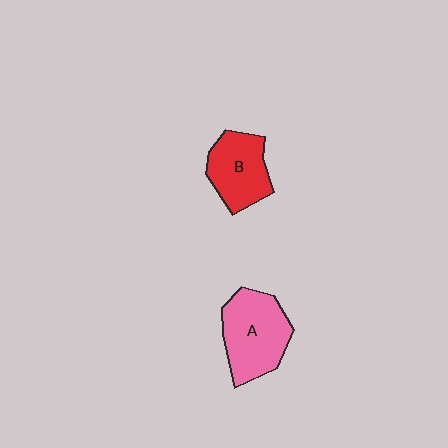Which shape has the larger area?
Shape A (pink).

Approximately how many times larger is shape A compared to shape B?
Approximately 1.3 times.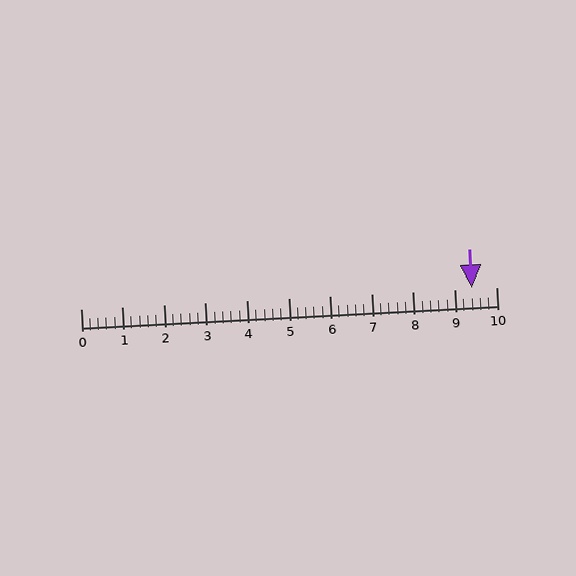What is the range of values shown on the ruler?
The ruler shows values from 0 to 10.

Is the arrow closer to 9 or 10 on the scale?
The arrow is closer to 9.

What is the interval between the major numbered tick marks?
The major tick marks are spaced 1 units apart.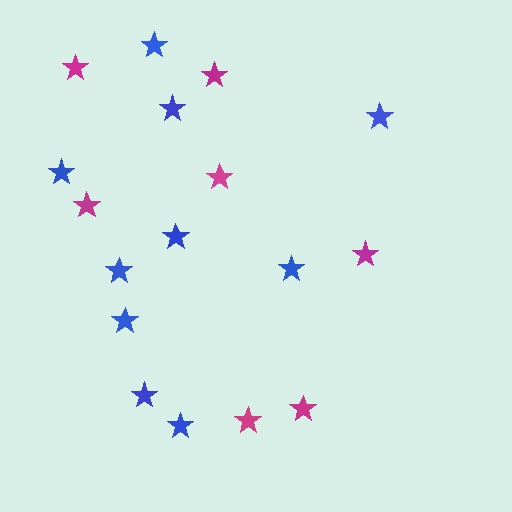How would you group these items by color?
There are 2 groups: one group of blue stars (10) and one group of magenta stars (7).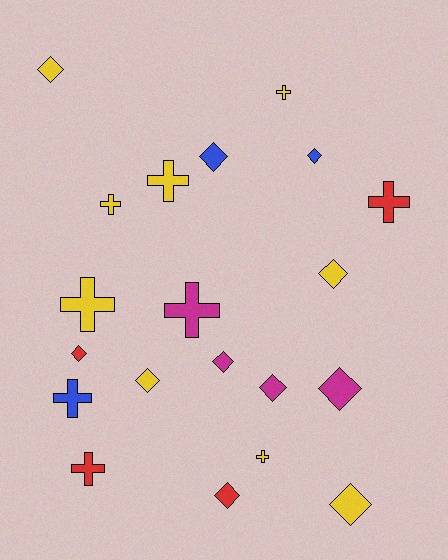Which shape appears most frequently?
Diamond, with 11 objects.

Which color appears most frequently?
Yellow, with 9 objects.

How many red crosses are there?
There are 2 red crosses.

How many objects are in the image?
There are 20 objects.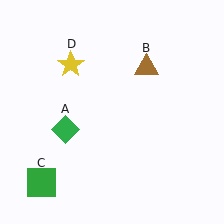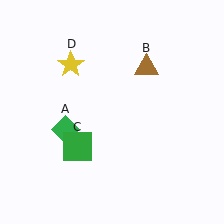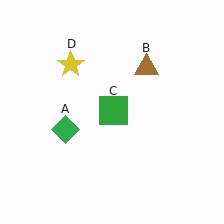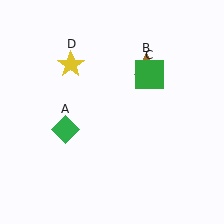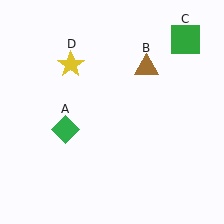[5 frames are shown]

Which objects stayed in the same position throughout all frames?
Green diamond (object A) and brown triangle (object B) and yellow star (object D) remained stationary.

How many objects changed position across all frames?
1 object changed position: green square (object C).